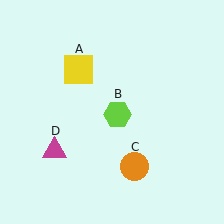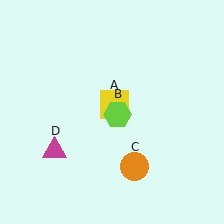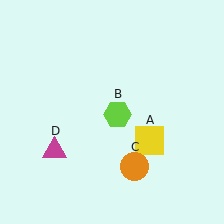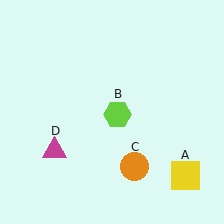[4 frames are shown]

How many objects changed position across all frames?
1 object changed position: yellow square (object A).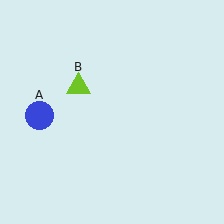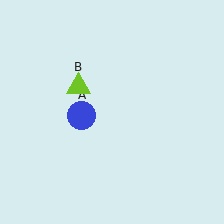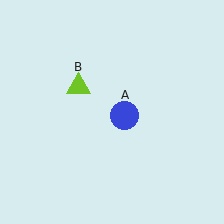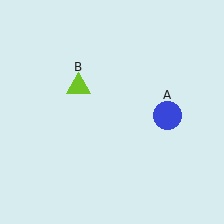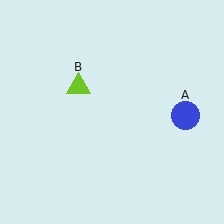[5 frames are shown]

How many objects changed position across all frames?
1 object changed position: blue circle (object A).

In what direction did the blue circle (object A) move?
The blue circle (object A) moved right.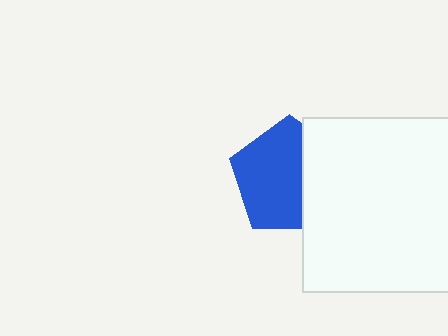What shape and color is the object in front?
The object in front is a white square.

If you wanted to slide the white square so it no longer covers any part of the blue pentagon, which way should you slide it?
Slide it right — that is the most direct way to separate the two shapes.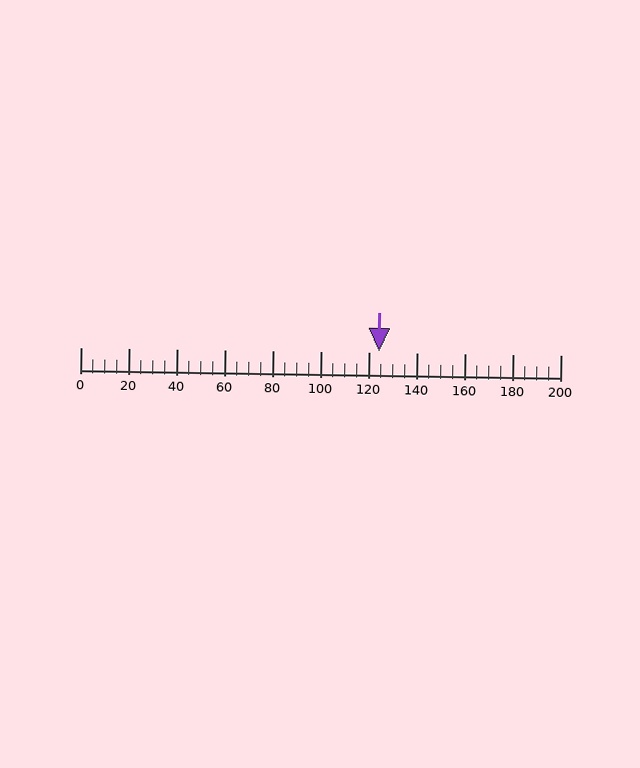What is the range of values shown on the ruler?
The ruler shows values from 0 to 200.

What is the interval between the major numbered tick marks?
The major tick marks are spaced 20 units apart.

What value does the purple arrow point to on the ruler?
The purple arrow points to approximately 124.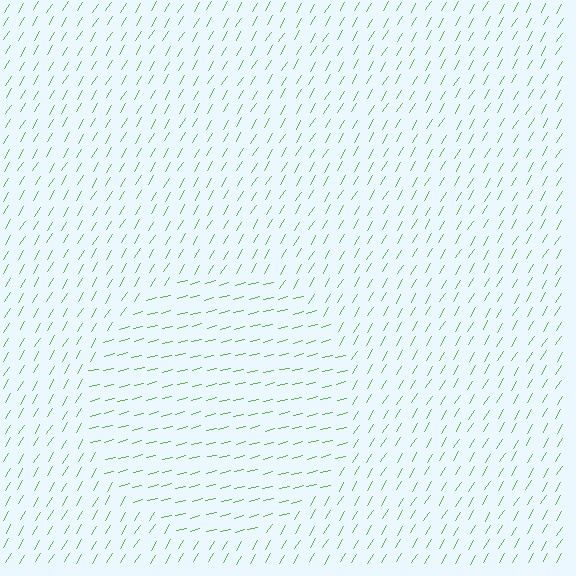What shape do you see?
I see a circle.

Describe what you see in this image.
The image is filled with small lime line segments. A circle region in the image has lines oriented differently from the surrounding lines, creating a visible texture boundary.